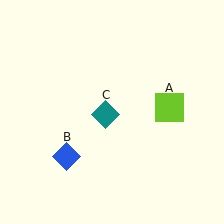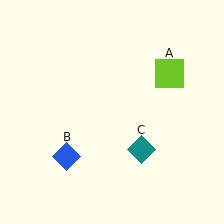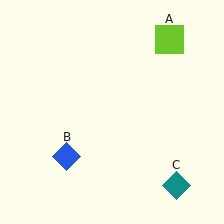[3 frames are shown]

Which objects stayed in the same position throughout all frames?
Blue diamond (object B) remained stationary.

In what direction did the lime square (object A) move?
The lime square (object A) moved up.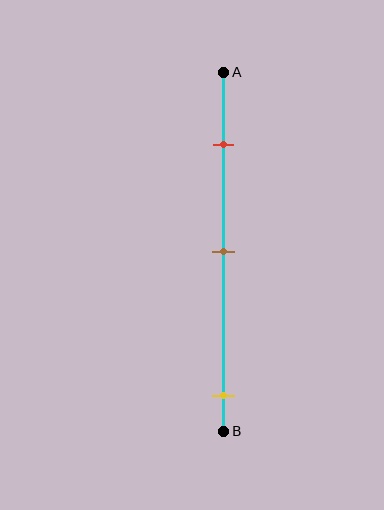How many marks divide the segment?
There are 3 marks dividing the segment.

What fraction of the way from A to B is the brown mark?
The brown mark is approximately 50% (0.5) of the way from A to B.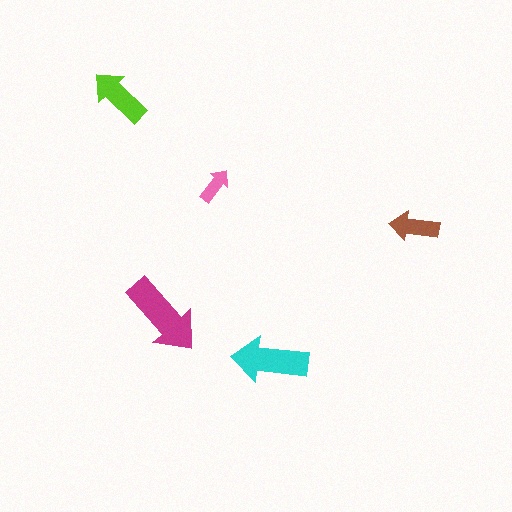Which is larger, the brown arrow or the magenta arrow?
The magenta one.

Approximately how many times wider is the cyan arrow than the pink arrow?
About 2 times wider.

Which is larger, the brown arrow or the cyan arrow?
The cyan one.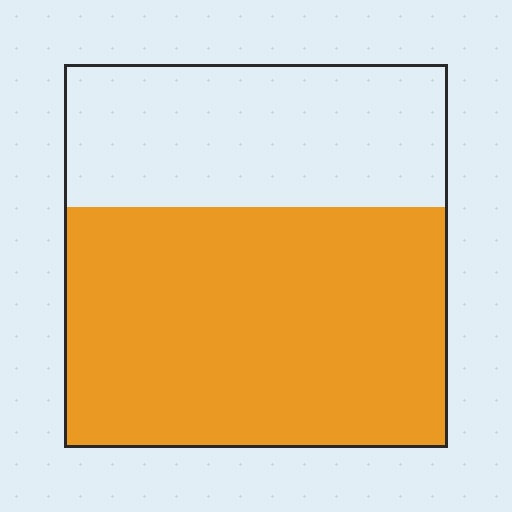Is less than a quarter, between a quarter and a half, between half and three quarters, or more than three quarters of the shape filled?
Between half and three quarters.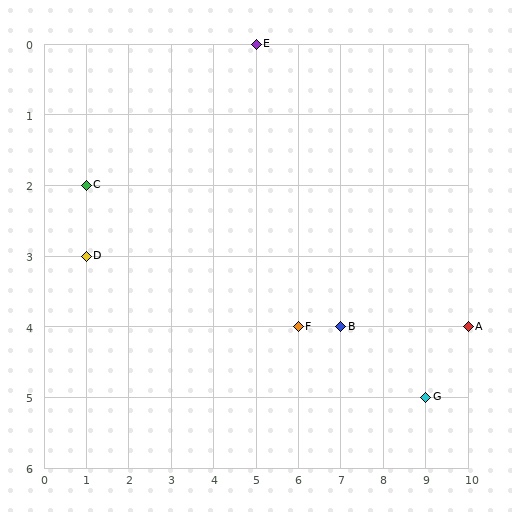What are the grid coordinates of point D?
Point D is at grid coordinates (1, 3).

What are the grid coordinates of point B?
Point B is at grid coordinates (7, 4).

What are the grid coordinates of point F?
Point F is at grid coordinates (6, 4).